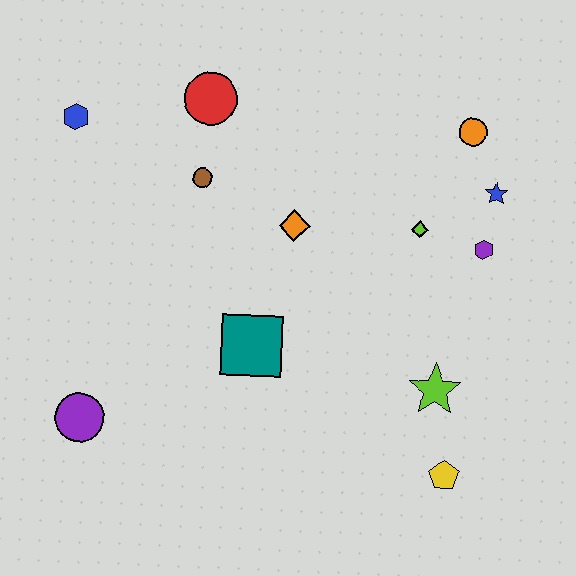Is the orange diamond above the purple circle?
Yes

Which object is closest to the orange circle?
The blue star is closest to the orange circle.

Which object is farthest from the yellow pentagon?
The blue hexagon is farthest from the yellow pentagon.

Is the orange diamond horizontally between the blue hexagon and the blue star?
Yes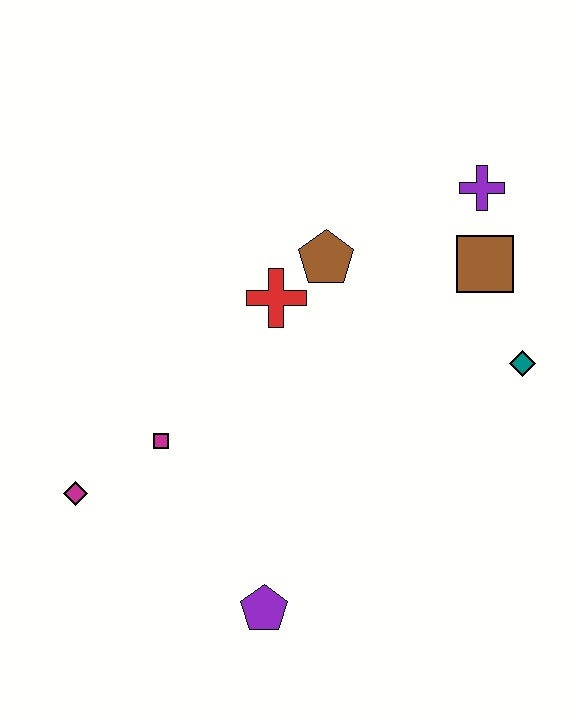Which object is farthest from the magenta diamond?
The purple cross is farthest from the magenta diamond.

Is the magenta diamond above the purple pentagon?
Yes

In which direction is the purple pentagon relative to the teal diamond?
The purple pentagon is to the left of the teal diamond.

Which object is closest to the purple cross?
The brown square is closest to the purple cross.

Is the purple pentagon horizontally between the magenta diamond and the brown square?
Yes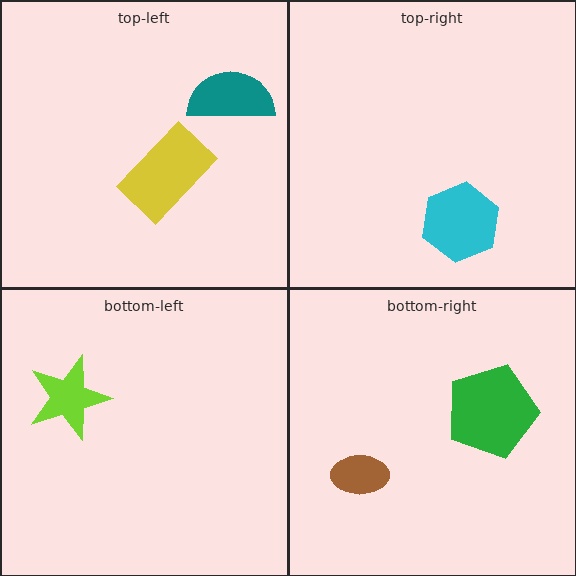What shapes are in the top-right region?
The cyan hexagon.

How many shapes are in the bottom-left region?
1.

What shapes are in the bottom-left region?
The lime star.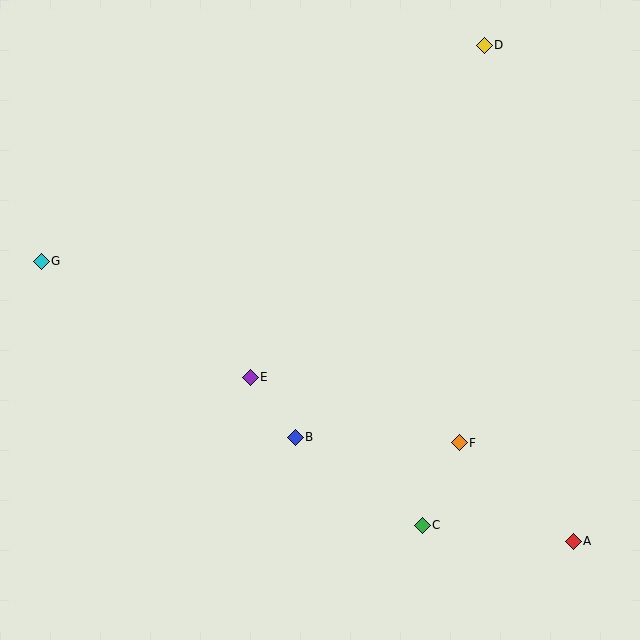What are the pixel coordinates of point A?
Point A is at (573, 541).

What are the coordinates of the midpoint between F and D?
The midpoint between F and D is at (472, 244).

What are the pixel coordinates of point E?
Point E is at (250, 377).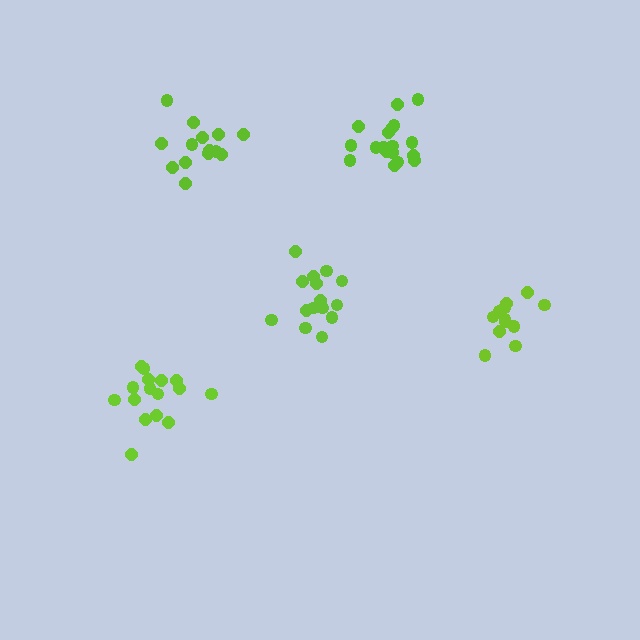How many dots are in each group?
Group 1: 12 dots, Group 2: 18 dots, Group 3: 17 dots, Group 4: 16 dots, Group 5: 14 dots (77 total).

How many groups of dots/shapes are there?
There are 5 groups.